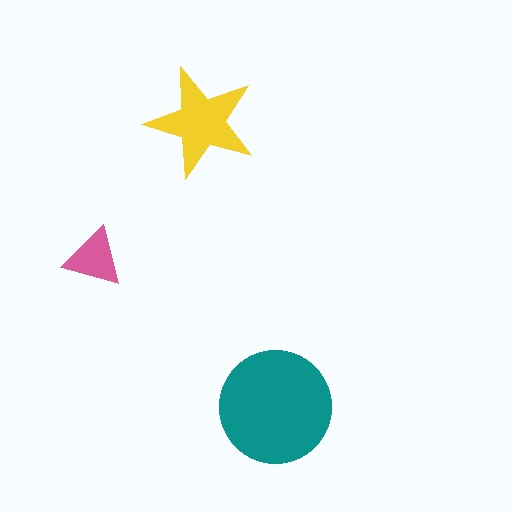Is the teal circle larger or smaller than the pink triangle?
Larger.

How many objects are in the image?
There are 3 objects in the image.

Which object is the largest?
The teal circle.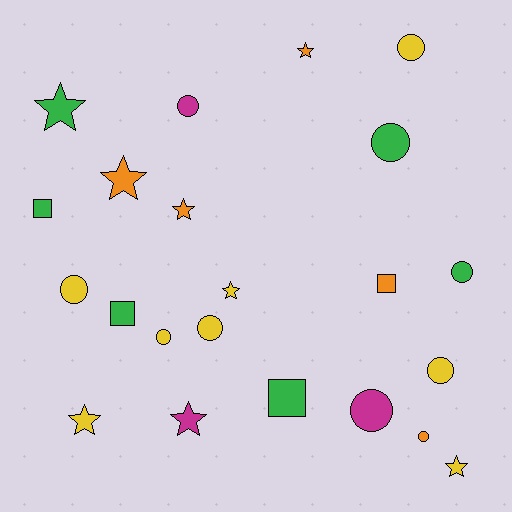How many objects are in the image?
There are 22 objects.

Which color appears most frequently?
Yellow, with 8 objects.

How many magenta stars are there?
There is 1 magenta star.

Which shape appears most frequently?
Circle, with 10 objects.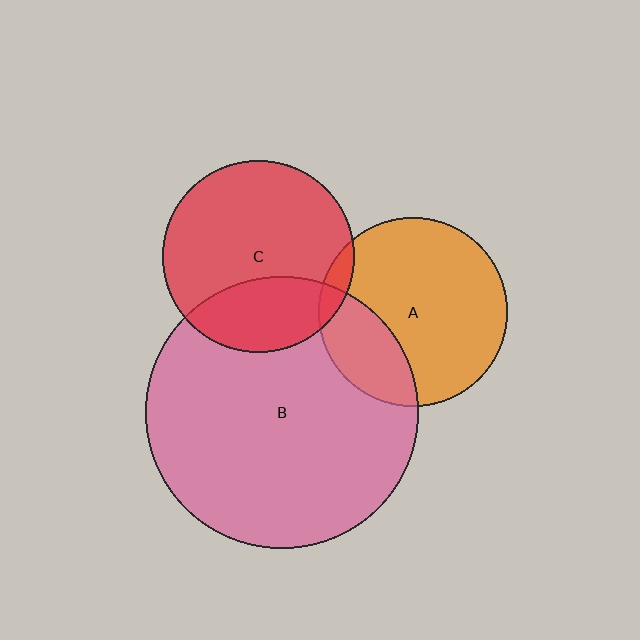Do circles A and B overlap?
Yes.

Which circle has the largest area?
Circle B (pink).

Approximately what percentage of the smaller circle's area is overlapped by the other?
Approximately 25%.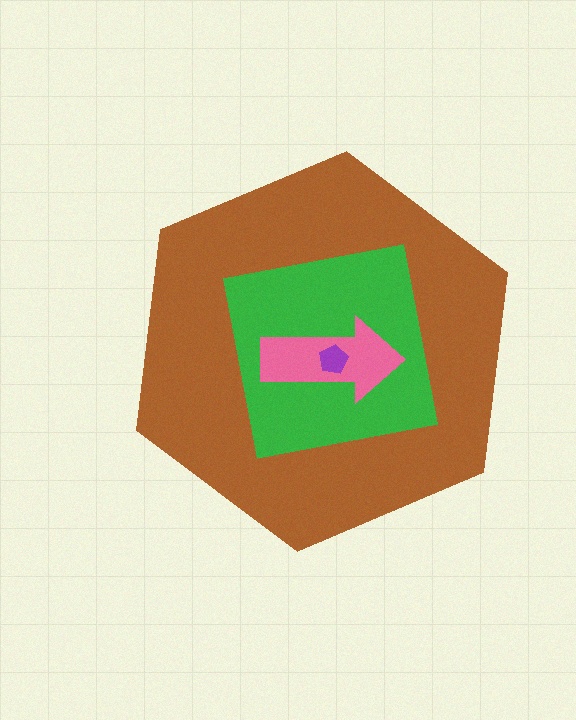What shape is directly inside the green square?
The pink arrow.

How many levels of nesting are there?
4.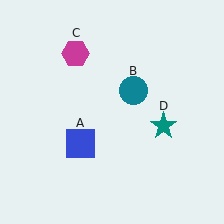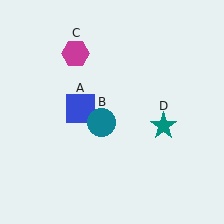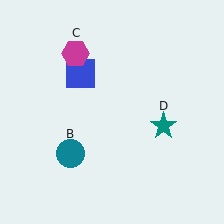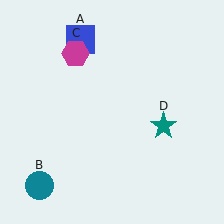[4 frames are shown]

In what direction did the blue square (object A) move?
The blue square (object A) moved up.